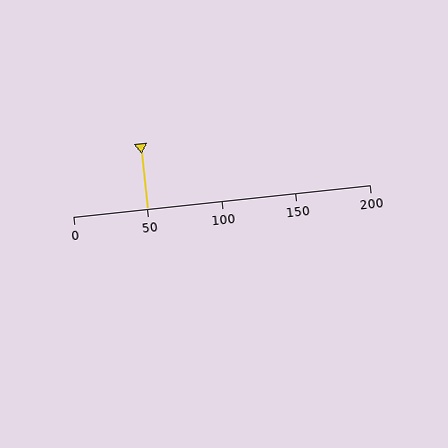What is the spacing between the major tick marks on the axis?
The major ticks are spaced 50 apart.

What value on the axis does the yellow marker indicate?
The marker indicates approximately 50.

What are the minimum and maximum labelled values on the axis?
The axis runs from 0 to 200.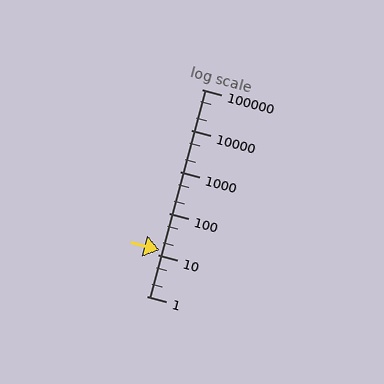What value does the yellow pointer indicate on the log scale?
The pointer indicates approximately 13.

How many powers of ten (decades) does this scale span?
The scale spans 5 decades, from 1 to 100000.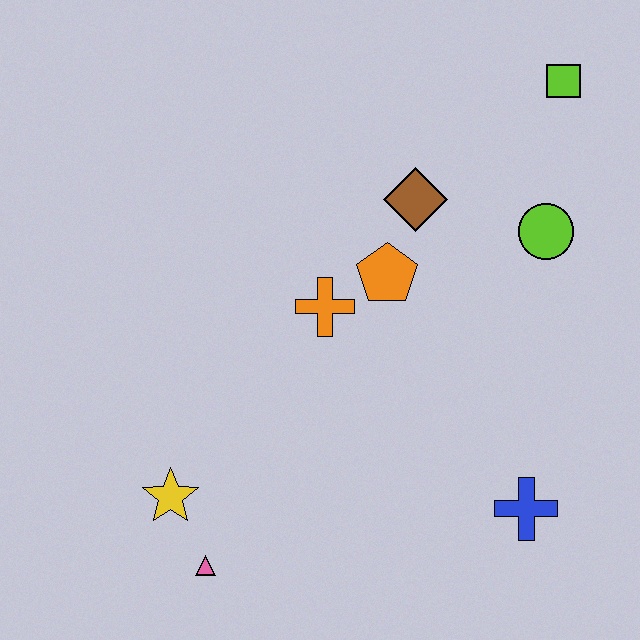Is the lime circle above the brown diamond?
No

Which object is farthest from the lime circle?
The pink triangle is farthest from the lime circle.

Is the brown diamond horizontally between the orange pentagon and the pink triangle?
No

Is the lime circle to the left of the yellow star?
No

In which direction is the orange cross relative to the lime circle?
The orange cross is to the left of the lime circle.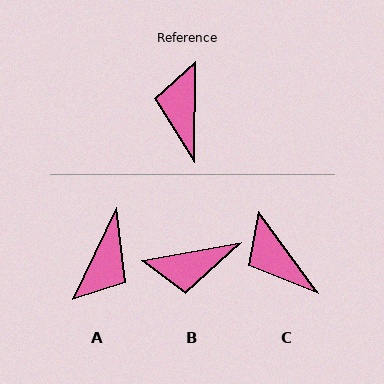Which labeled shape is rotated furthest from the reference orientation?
A, about 156 degrees away.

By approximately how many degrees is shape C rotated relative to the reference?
Approximately 37 degrees counter-clockwise.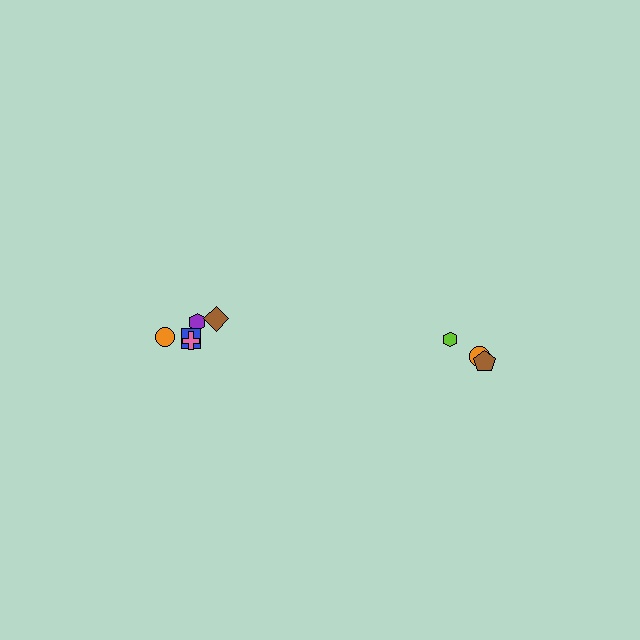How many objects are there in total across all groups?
There are 8 objects.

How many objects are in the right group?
There are 3 objects.